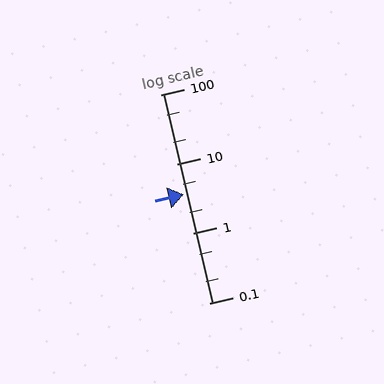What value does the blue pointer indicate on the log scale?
The pointer indicates approximately 3.7.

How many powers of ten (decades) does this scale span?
The scale spans 3 decades, from 0.1 to 100.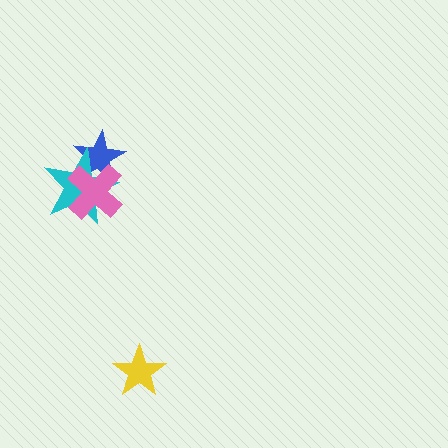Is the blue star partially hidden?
Yes, it is partially covered by another shape.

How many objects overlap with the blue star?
2 objects overlap with the blue star.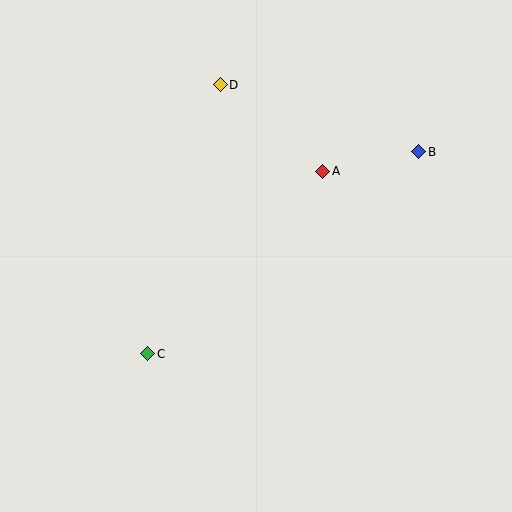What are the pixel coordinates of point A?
Point A is at (323, 171).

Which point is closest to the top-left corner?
Point D is closest to the top-left corner.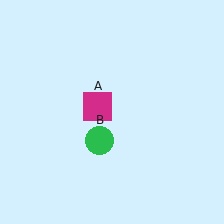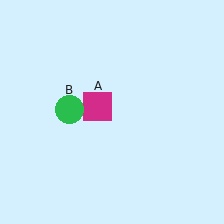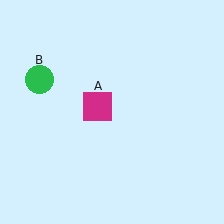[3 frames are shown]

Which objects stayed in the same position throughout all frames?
Magenta square (object A) remained stationary.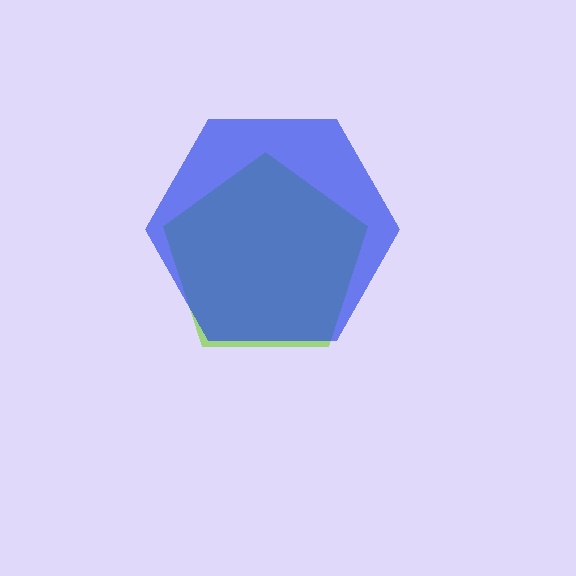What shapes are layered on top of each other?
The layered shapes are: a lime pentagon, a blue hexagon.